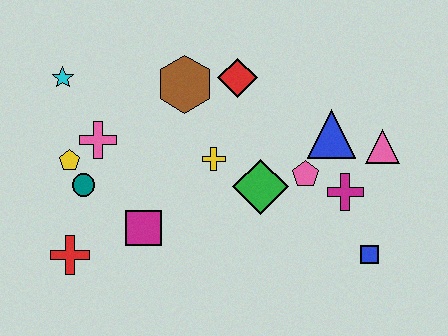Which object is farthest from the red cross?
The pink triangle is farthest from the red cross.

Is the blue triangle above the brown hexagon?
No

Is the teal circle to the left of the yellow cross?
Yes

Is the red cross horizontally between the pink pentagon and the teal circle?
No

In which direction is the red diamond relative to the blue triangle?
The red diamond is to the left of the blue triangle.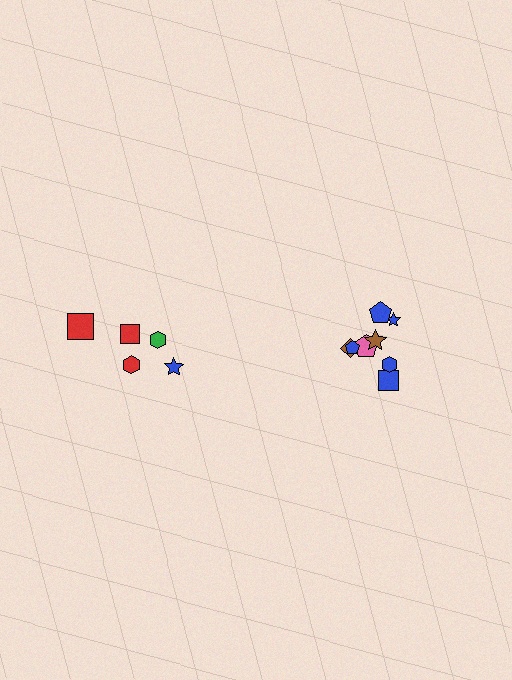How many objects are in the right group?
There are 8 objects.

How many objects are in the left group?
There are 5 objects.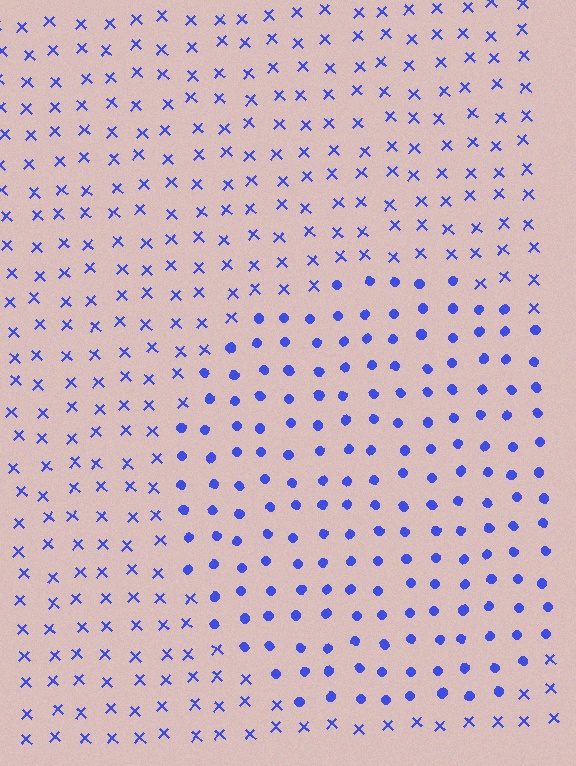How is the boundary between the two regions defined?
The boundary is defined by a change in element shape: circles inside vs. X marks outside. All elements share the same color and spacing.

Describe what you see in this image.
The image is filled with small blue elements arranged in a uniform grid. A circle-shaped region contains circles, while the surrounding area contains X marks. The boundary is defined purely by the change in element shape.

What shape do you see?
I see a circle.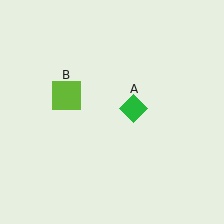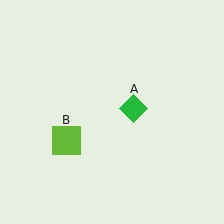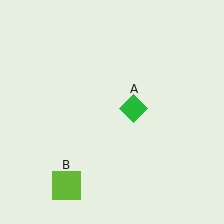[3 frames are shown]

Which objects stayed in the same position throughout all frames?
Green diamond (object A) remained stationary.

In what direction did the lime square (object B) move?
The lime square (object B) moved down.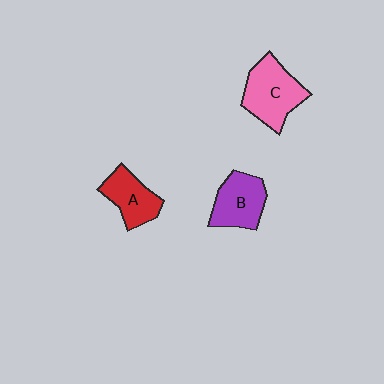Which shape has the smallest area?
Shape A (red).